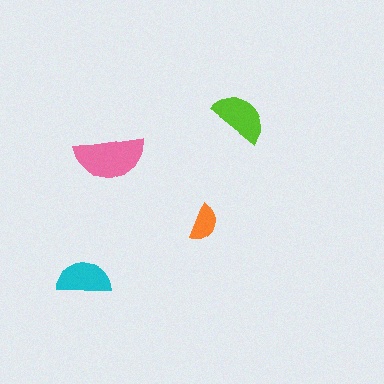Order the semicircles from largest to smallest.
the pink one, the lime one, the cyan one, the orange one.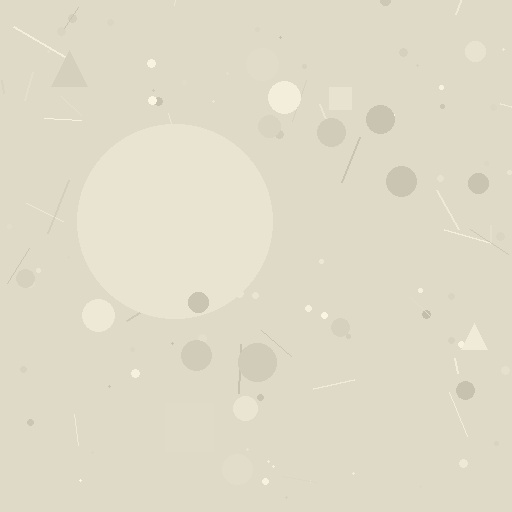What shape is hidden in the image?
A circle is hidden in the image.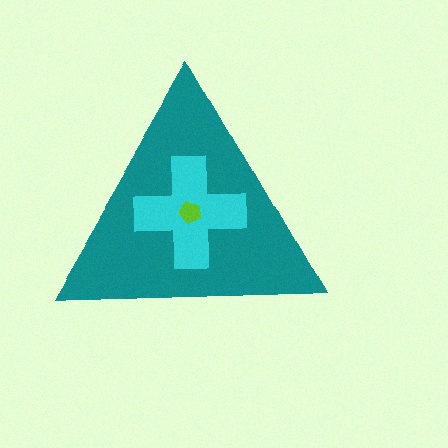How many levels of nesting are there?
3.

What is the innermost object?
The lime pentagon.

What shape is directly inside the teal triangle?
The cyan cross.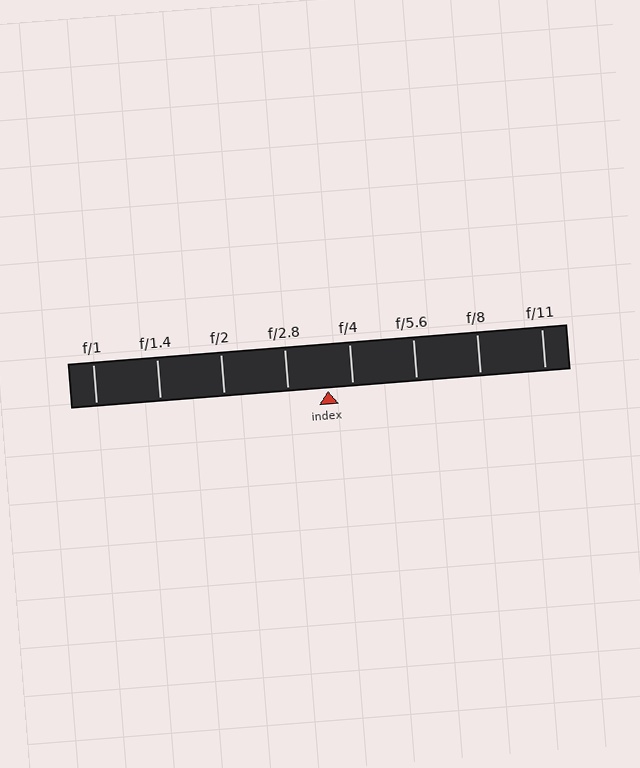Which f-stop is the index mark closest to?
The index mark is closest to f/4.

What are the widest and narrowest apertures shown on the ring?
The widest aperture shown is f/1 and the narrowest is f/11.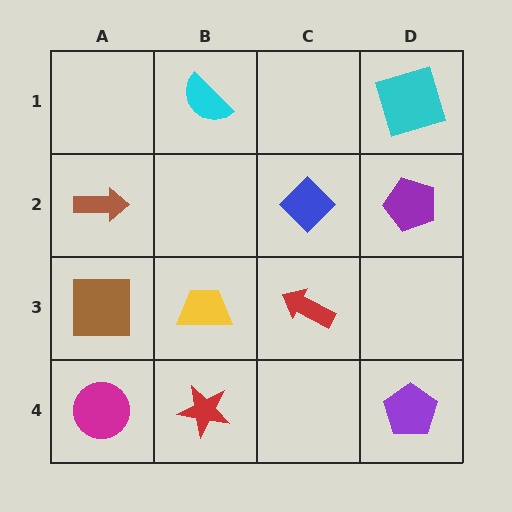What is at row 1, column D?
A cyan square.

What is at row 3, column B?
A yellow trapezoid.